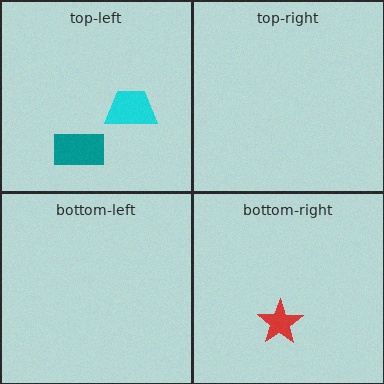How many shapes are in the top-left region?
2.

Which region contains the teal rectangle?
The top-left region.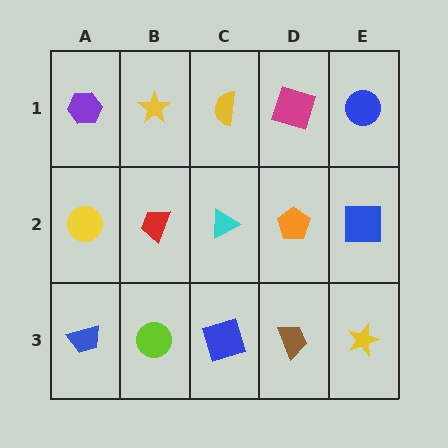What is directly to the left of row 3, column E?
A brown trapezoid.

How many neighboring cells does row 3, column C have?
3.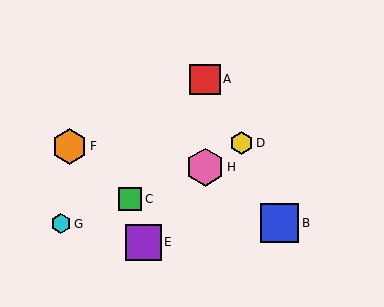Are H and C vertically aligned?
No, H is at x≈205 and C is at x≈130.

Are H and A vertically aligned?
Yes, both are at x≈205.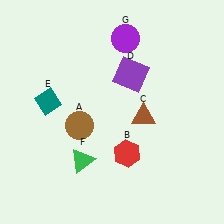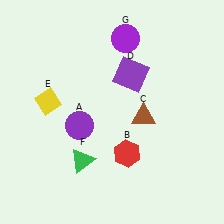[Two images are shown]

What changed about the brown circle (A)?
In Image 1, A is brown. In Image 2, it changed to purple.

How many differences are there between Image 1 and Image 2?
There are 2 differences between the two images.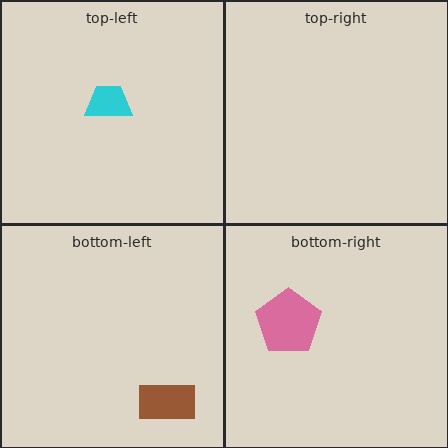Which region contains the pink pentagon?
The bottom-right region.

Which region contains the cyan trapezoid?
The top-left region.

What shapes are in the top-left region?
The cyan trapezoid.